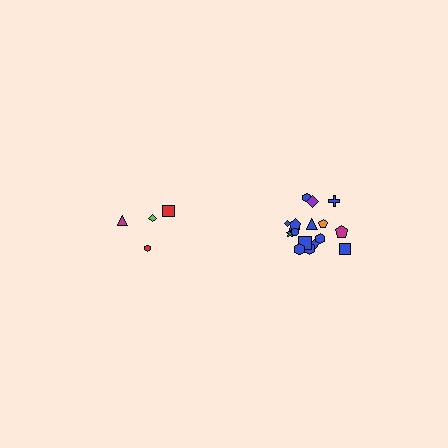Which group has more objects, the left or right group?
The right group.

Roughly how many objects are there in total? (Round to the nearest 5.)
Roughly 20 objects in total.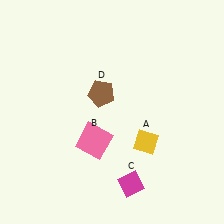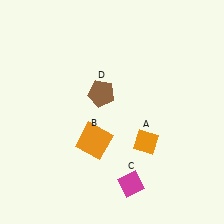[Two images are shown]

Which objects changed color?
A changed from yellow to orange. B changed from pink to orange.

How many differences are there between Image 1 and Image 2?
There are 2 differences between the two images.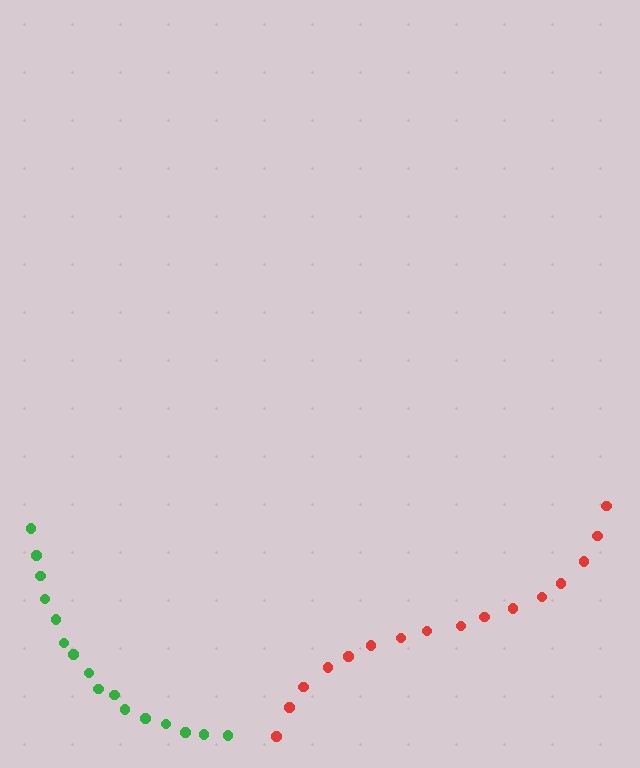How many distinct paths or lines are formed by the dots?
There are 2 distinct paths.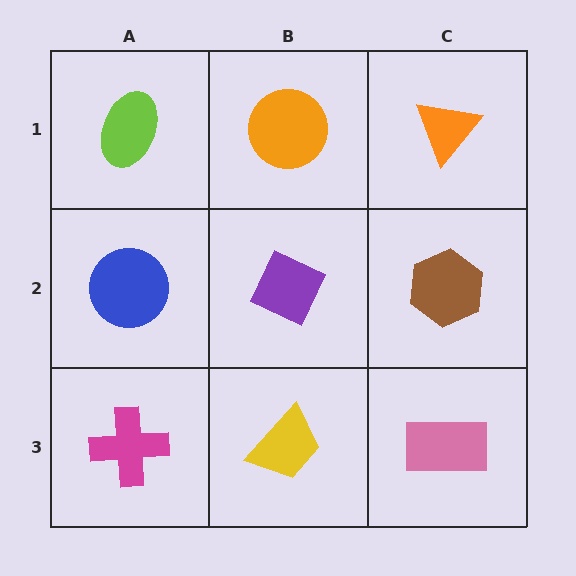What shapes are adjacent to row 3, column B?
A purple diamond (row 2, column B), a magenta cross (row 3, column A), a pink rectangle (row 3, column C).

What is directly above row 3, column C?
A brown hexagon.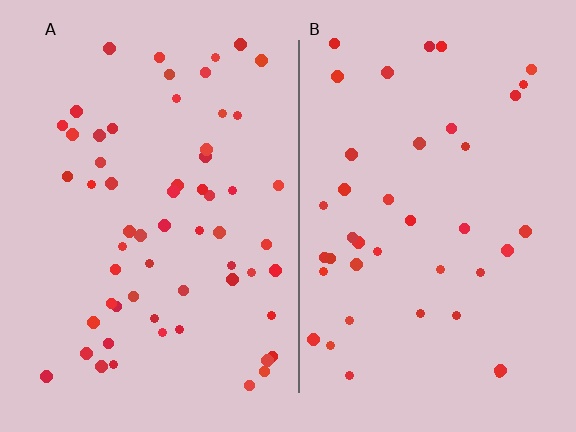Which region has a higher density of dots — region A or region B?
A (the left).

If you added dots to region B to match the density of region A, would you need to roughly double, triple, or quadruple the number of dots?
Approximately double.